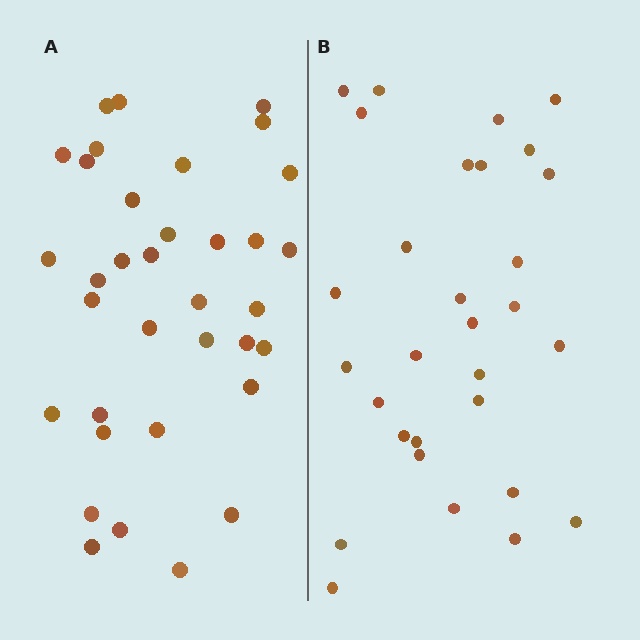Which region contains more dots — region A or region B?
Region A (the left region) has more dots.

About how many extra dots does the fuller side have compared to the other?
Region A has about 5 more dots than region B.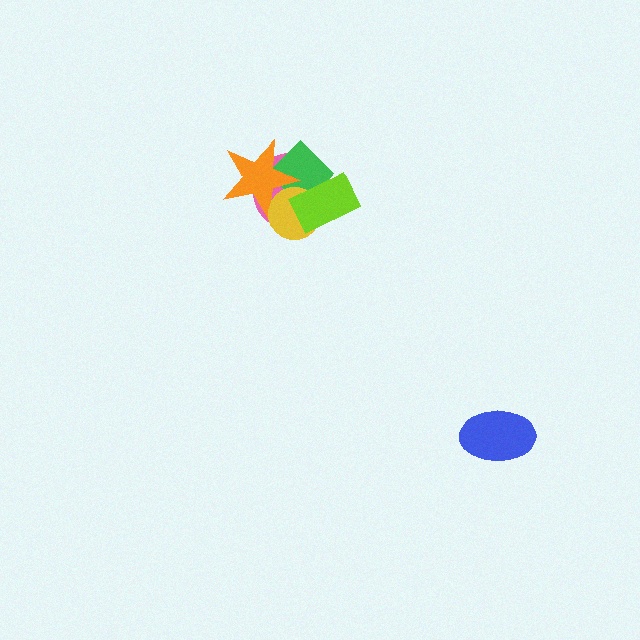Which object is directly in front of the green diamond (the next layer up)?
The orange star is directly in front of the green diamond.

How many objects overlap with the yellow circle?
4 objects overlap with the yellow circle.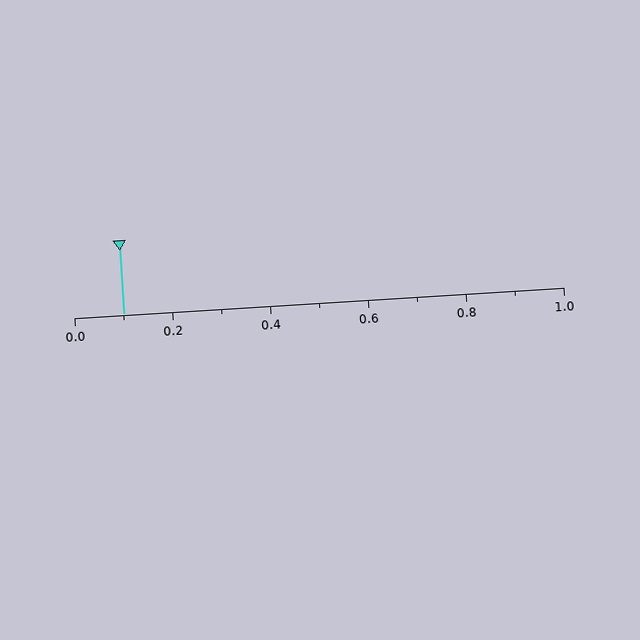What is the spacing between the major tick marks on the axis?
The major ticks are spaced 0.2 apart.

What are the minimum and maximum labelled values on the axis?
The axis runs from 0.0 to 1.0.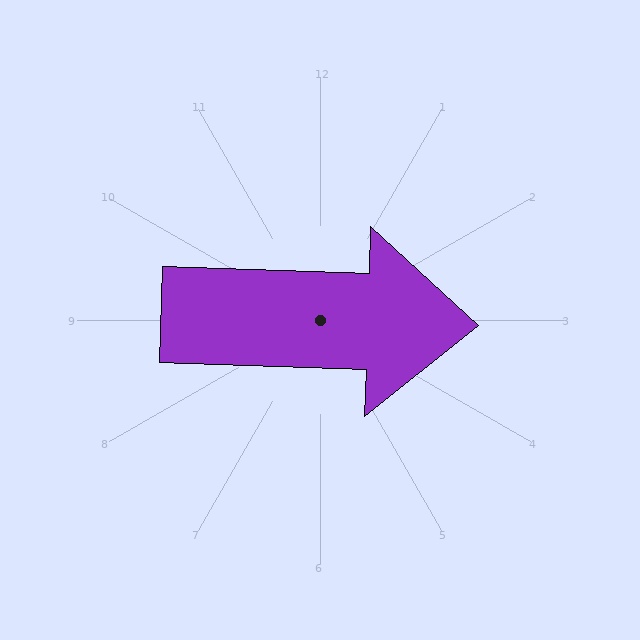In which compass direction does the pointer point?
East.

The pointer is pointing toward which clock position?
Roughly 3 o'clock.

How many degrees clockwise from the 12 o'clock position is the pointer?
Approximately 92 degrees.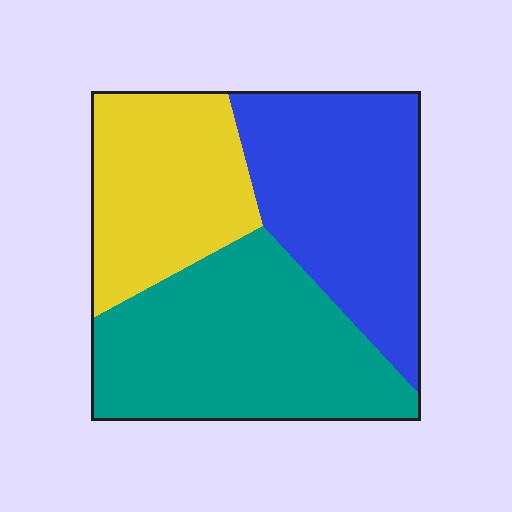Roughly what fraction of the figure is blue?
Blue covers 34% of the figure.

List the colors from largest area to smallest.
From largest to smallest: teal, blue, yellow.